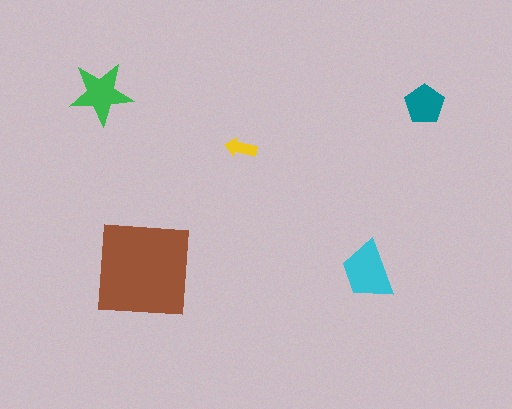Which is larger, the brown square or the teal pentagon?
The brown square.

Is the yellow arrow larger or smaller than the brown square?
Smaller.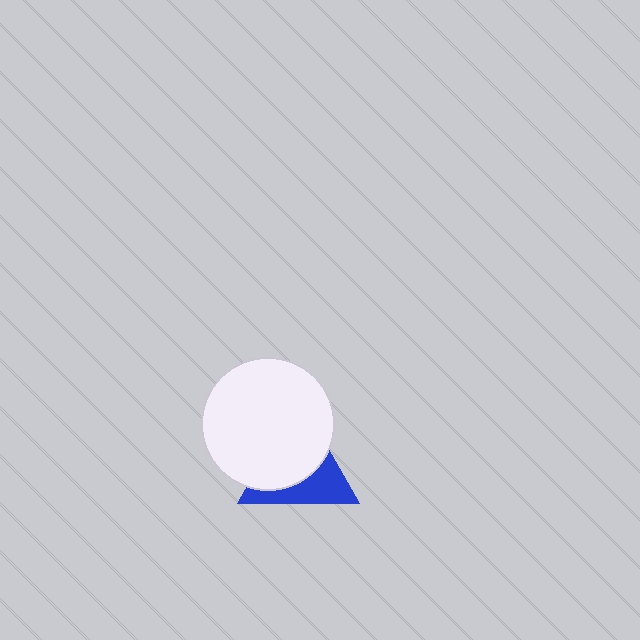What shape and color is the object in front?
The object in front is a white circle.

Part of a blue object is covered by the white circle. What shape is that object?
It is a triangle.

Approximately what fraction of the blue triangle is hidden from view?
Roughly 60% of the blue triangle is hidden behind the white circle.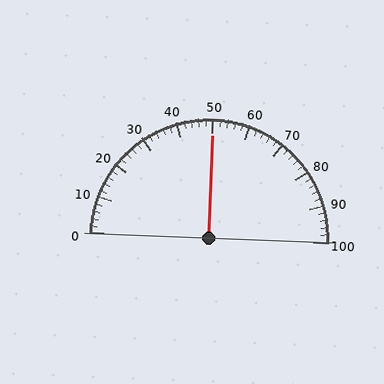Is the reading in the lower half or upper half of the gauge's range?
The reading is in the upper half of the range (0 to 100).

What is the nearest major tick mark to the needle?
The nearest major tick mark is 50.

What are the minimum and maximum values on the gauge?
The gauge ranges from 0 to 100.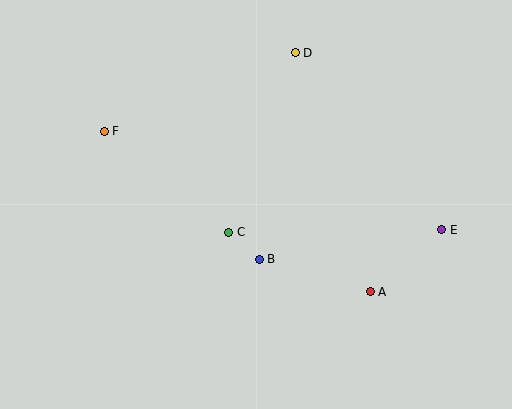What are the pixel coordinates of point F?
Point F is at (104, 131).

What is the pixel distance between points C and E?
The distance between C and E is 213 pixels.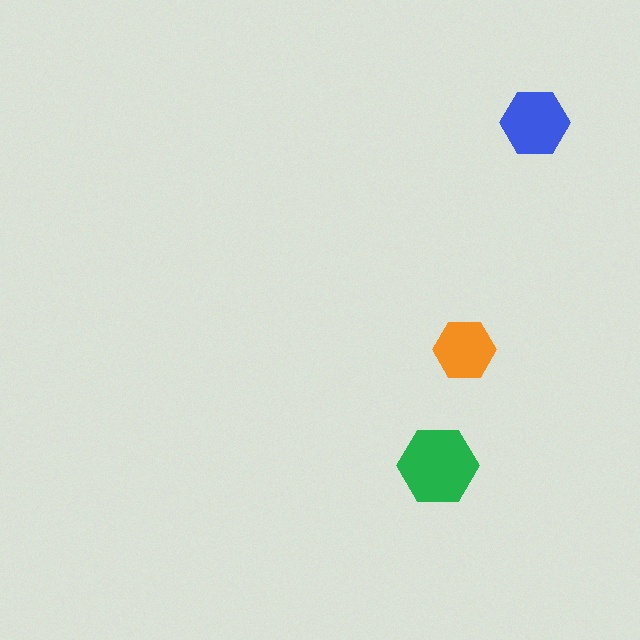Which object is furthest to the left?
The green hexagon is leftmost.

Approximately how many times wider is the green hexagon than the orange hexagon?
About 1.5 times wider.